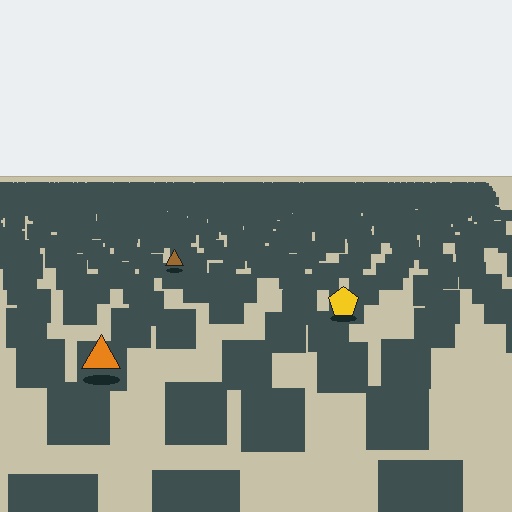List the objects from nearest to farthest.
From nearest to farthest: the orange triangle, the yellow pentagon, the brown triangle.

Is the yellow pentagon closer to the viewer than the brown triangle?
Yes. The yellow pentagon is closer — you can tell from the texture gradient: the ground texture is coarser near it.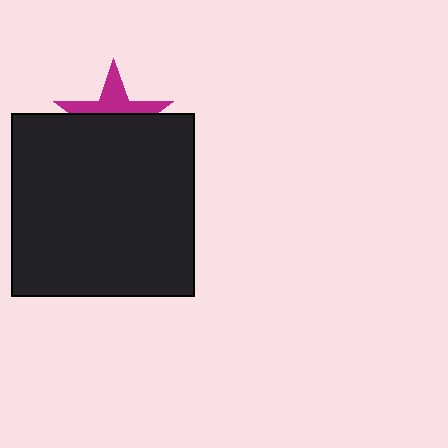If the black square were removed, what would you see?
You would see the complete magenta star.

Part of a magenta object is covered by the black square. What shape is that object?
It is a star.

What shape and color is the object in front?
The object in front is a black square.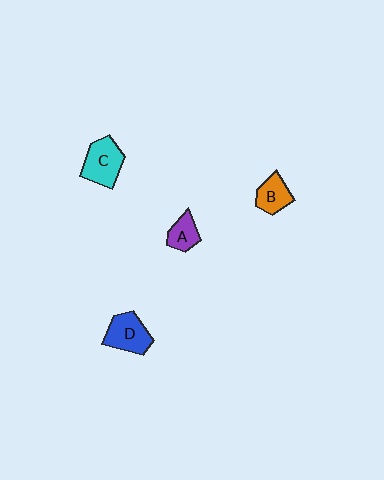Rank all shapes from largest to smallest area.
From largest to smallest: C (cyan), D (blue), B (orange), A (purple).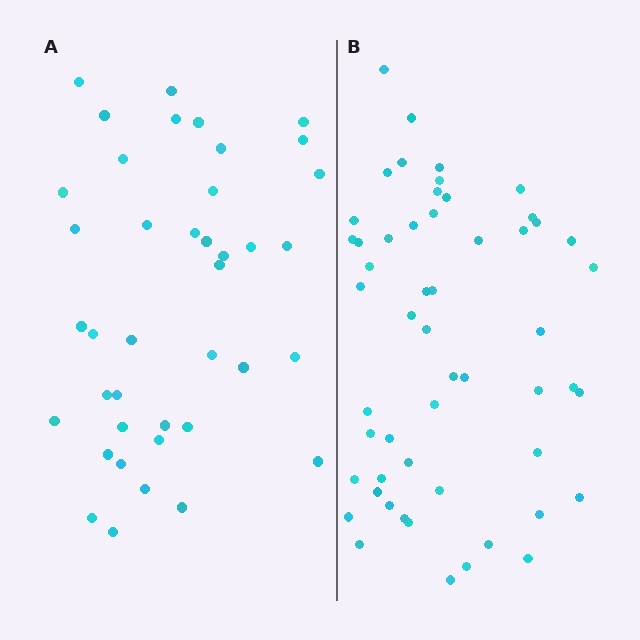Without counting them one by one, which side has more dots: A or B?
Region B (the right region) has more dots.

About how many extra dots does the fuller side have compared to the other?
Region B has approximately 15 more dots than region A.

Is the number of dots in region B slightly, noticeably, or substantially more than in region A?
Region B has noticeably more, but not dramatically so. The ratio is roughly 1.4 to 1.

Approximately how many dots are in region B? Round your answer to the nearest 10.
About 50 dots. (The exact count is 54, which rounds to 50.)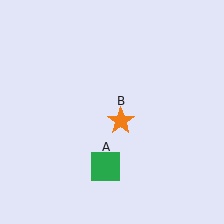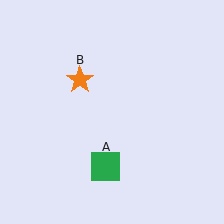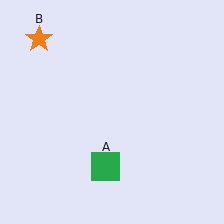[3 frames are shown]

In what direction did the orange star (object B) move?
The orange star (object B) moved up and to the left.